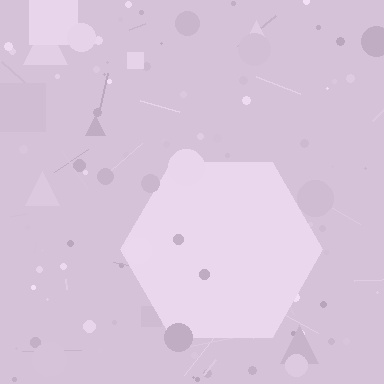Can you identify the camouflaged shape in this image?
The camouflaged shape is a hexagon.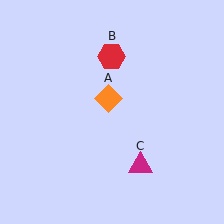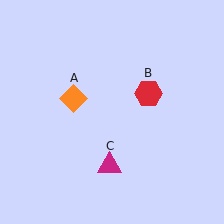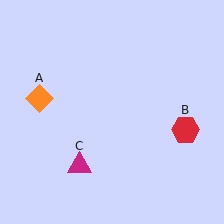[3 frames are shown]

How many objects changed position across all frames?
3 objects changed position: orange diamond (object A), red hexagon (object B), magenta triangle (object C).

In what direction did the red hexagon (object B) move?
The red hexagon (object B) moved down and to the right.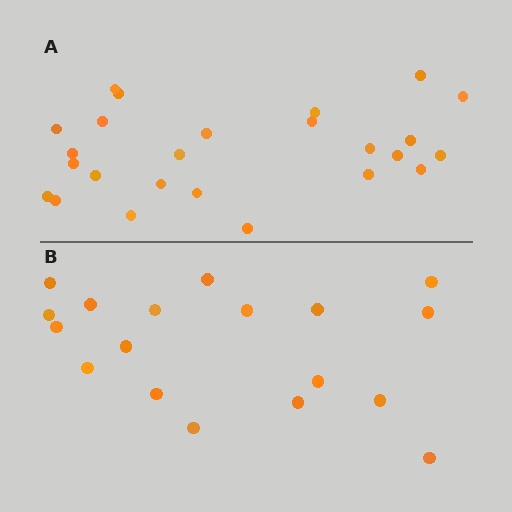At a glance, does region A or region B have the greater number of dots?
Region A (the top region) has more dots.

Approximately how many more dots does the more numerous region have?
Region A has roughly 8 or so more dots than region B.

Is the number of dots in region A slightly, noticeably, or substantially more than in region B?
Region A has noticeably more, but not dramatically so. The ratio is roughly 1.4 to 1.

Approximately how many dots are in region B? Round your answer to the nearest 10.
About 20 dots. (The exact count is 18, which rounds to 20.)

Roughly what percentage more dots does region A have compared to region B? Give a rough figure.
About 40% more.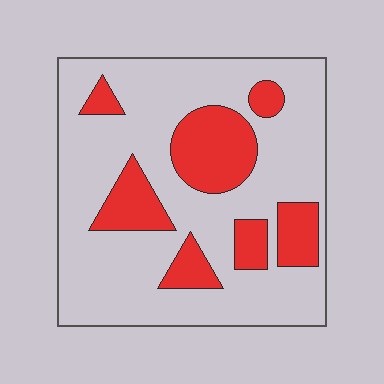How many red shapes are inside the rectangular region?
7.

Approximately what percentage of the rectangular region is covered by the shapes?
Approximately 25%.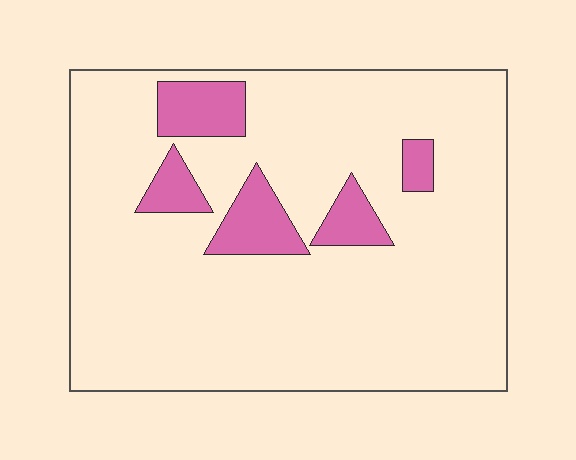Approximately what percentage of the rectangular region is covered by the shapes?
Approximately 15%.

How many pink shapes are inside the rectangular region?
5.